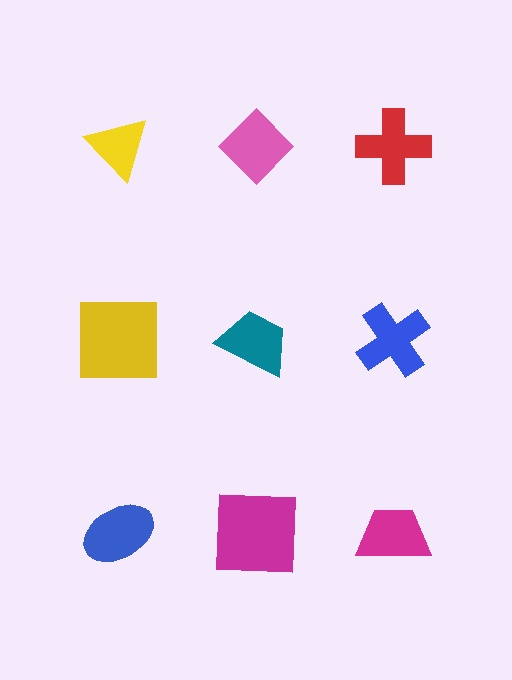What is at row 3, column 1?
A blue ellipse.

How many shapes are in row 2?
3 shapes.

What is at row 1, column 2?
A pink diamond.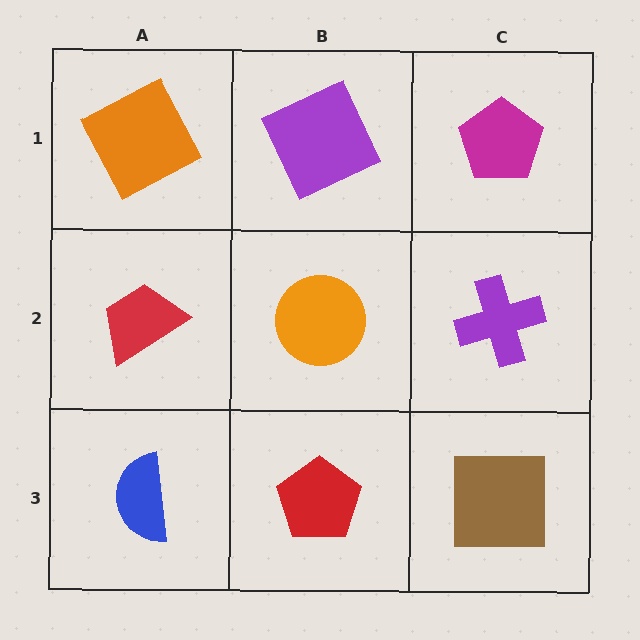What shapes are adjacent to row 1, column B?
An orange circle (row 2, column B), an orange square (row 1, column A), a magenta pentagon (row 1, column C).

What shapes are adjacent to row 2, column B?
A purple square (row 1, column B), a red pentagon (row 3, column B), a red trapezoid (row 2, column A), a purple cross (row 2, column C).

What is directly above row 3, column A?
A red trapezoid.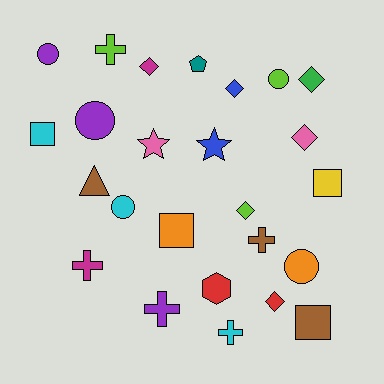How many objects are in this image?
There are 25 objects.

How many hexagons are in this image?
There is 1 hexagon.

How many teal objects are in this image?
There is 1 teal object.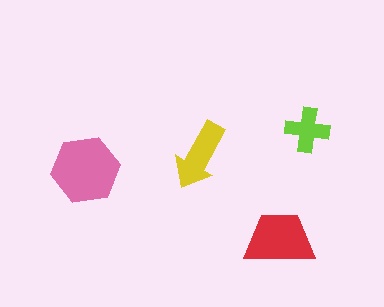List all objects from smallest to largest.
The lime cross, the yellow arrow, the red trapezoid, the pink hexagon.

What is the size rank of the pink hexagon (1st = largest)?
1st.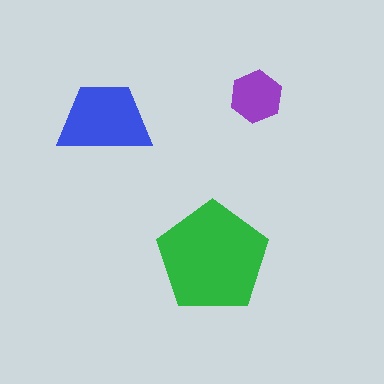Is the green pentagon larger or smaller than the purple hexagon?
Larger.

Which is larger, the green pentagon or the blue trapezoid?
The green pentagon.